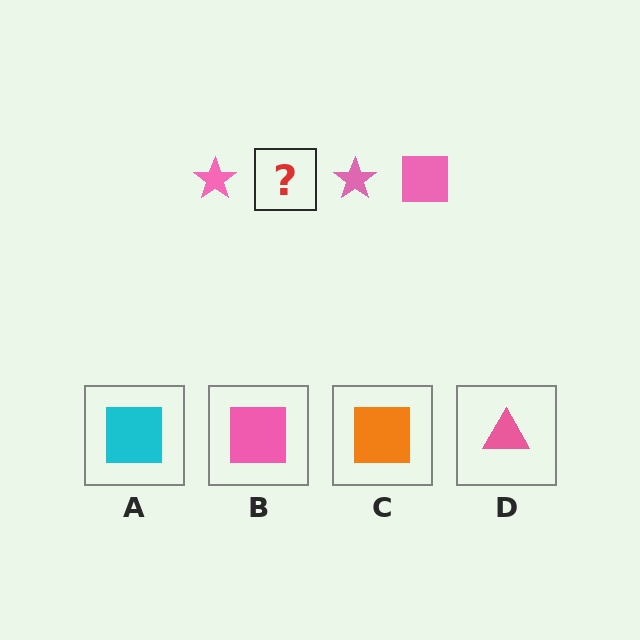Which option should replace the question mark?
Option B.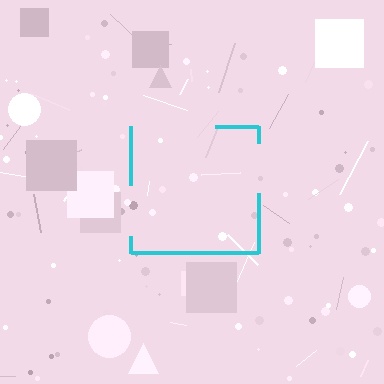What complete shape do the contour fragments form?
The contour fragments form a square.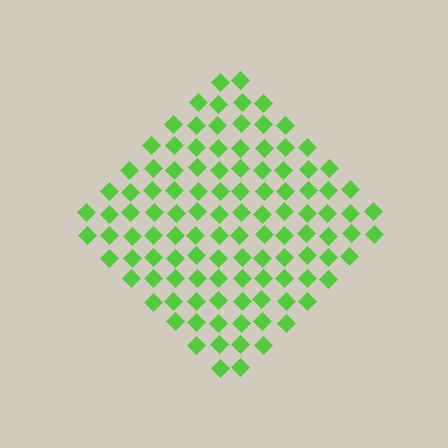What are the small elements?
The small elements are diamonds.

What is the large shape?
The large shape is a diamond.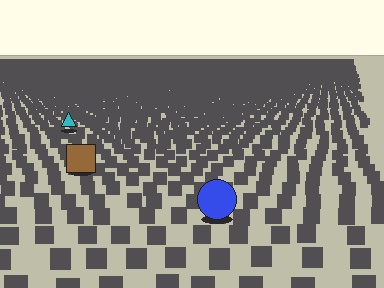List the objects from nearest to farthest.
From nearest to farthest: the blue circle, the brown square, the cyan triangle.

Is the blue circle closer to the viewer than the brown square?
Yes. The blue circle is closer — you can tell from the texture gradient: the ground texture is coarser near it.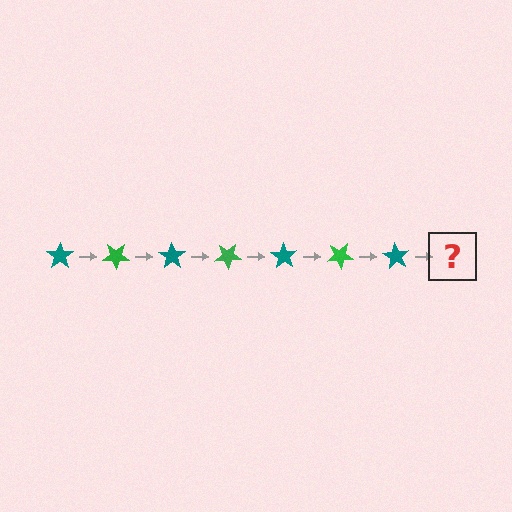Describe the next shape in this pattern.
It should be a green star, rotated 245 degrees from the start.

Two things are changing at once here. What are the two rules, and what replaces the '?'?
The two rules are that it rotates 35 degrees each step and the color cycles through teal and green. The '?' should be a green star, rotated 245 degrees from the start.